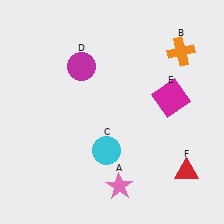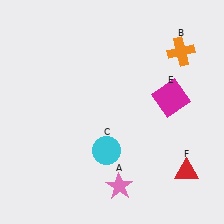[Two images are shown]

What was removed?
The magenta circle (D) was removed in Image 2.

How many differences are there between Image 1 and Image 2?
There is 1 difference between the two images.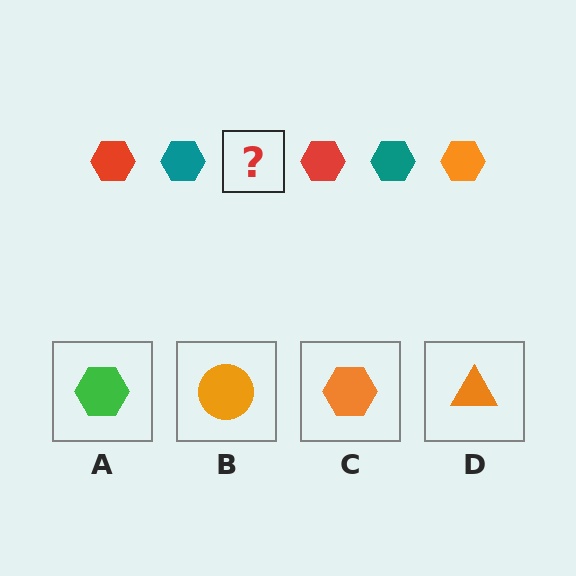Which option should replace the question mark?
Option C.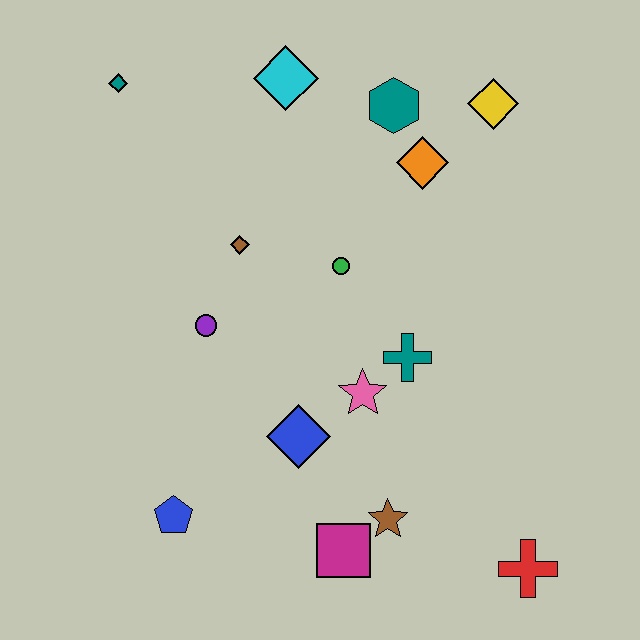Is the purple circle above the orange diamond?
No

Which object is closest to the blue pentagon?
The blue diamond is closest to the blue pentagon.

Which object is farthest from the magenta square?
The teal diamond is farthest from the magenta square.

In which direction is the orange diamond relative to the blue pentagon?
The orange diamond is above the blue pentagon.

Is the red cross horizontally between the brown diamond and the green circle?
No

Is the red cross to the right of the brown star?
Yes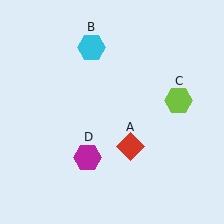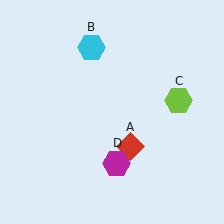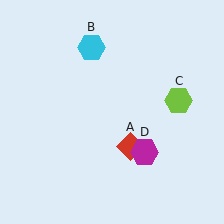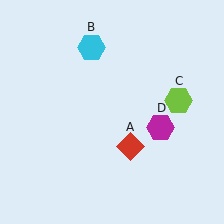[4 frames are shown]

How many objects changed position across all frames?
1 object changed position: magenta hexagon (object D).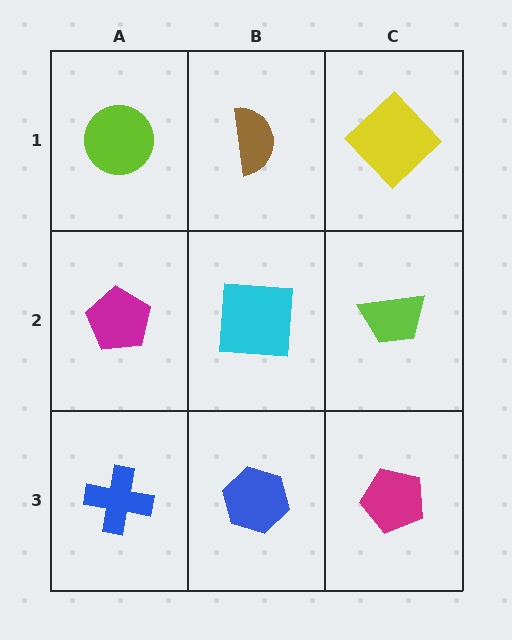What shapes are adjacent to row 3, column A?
A magenta pentagon (row 2, column A), a blue hexagon (row 3, column B).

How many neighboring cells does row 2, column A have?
3.